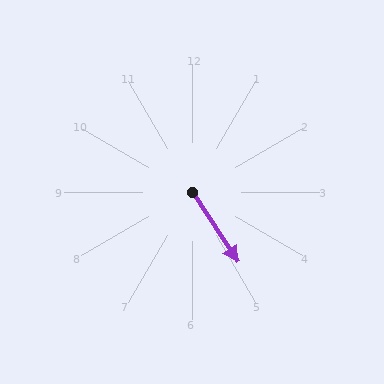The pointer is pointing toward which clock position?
Roughly 5 o'clock.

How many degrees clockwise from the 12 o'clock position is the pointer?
Approximately 147 degrees.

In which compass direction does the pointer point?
Southeast.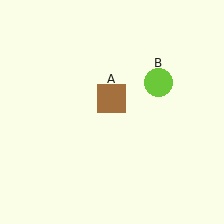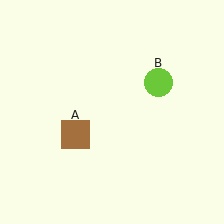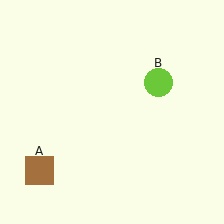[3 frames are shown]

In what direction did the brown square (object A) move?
The brown square (object A) moved down and to the left.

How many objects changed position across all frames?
1 object changed position: brown square (object A).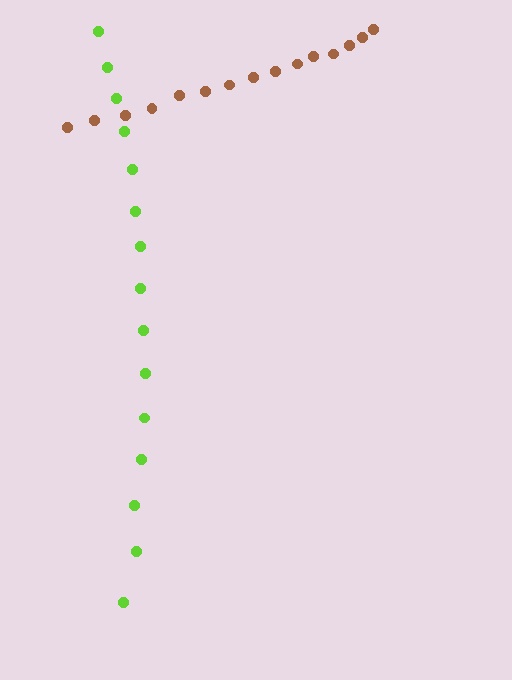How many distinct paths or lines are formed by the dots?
There are 2 distinct paths.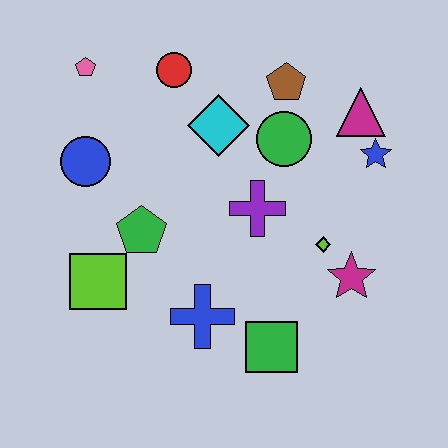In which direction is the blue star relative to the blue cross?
The blue star is to the right of the blue cross.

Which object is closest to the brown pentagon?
The green circle is closest to the brown pentagon.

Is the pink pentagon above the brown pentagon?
Yes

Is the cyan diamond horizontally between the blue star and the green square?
No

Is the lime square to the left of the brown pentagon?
Yes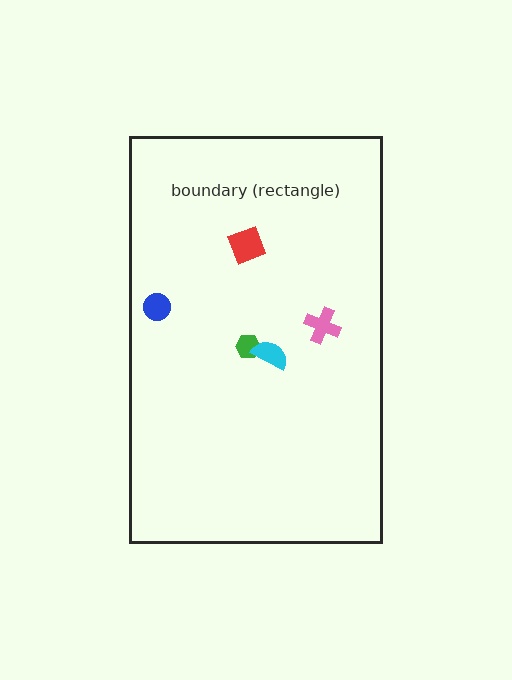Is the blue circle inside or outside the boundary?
Inside.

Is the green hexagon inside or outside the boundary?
Inside.